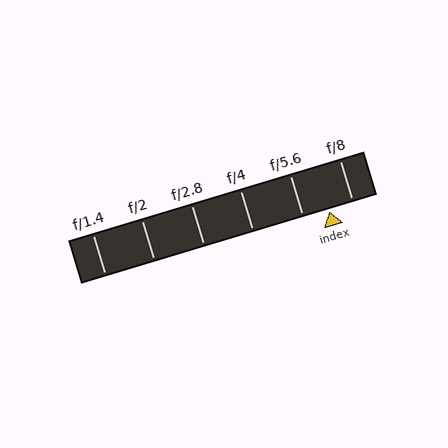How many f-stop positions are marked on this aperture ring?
There are 6 f-stop positions marked.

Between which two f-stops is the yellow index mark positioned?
The index mark is between f/5.6 and f/8.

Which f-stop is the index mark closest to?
The index mark is closest to f/8.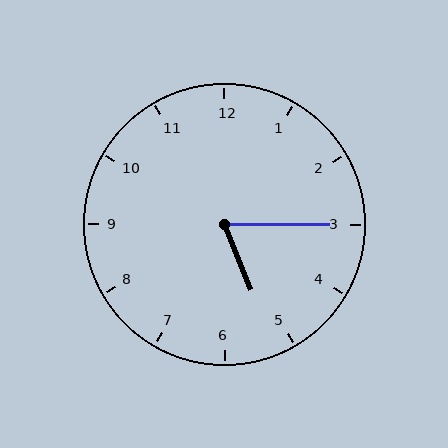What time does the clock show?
5:15.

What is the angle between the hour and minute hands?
Approximately 68 degrees.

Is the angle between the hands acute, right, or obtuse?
It is acute.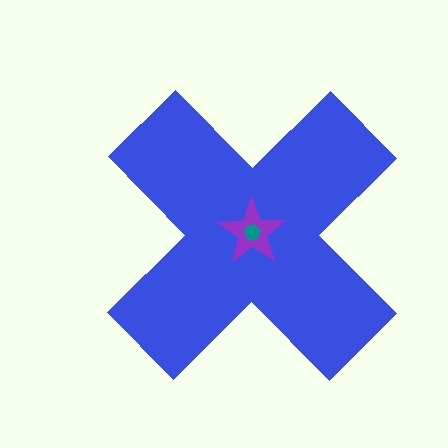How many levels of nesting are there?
3.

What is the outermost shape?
The blue cross.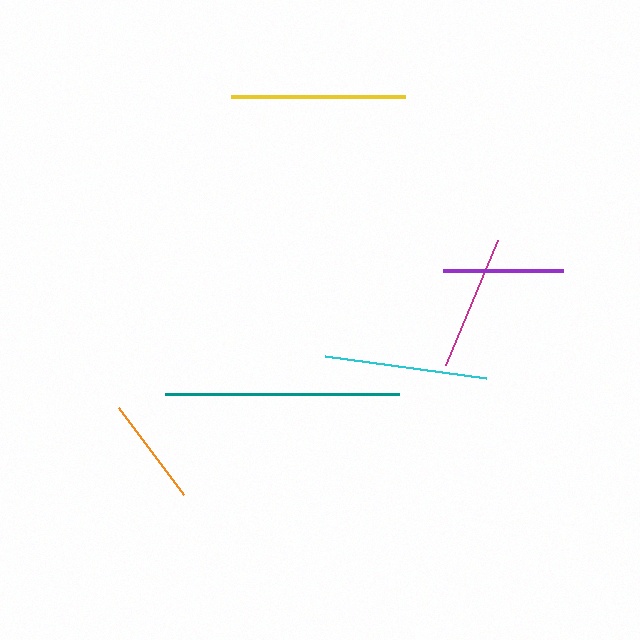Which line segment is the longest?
The teal line is the longest at approximately 235 pixels.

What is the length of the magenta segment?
The magenta segment is approximately 135 pixels long.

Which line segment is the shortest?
The orange line is the shortest at approximately 108 pixels.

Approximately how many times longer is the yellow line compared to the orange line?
The yellow line is approximately 1.6 times the length of the orange line.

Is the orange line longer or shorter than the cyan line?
The cyan line is longer than the orange line.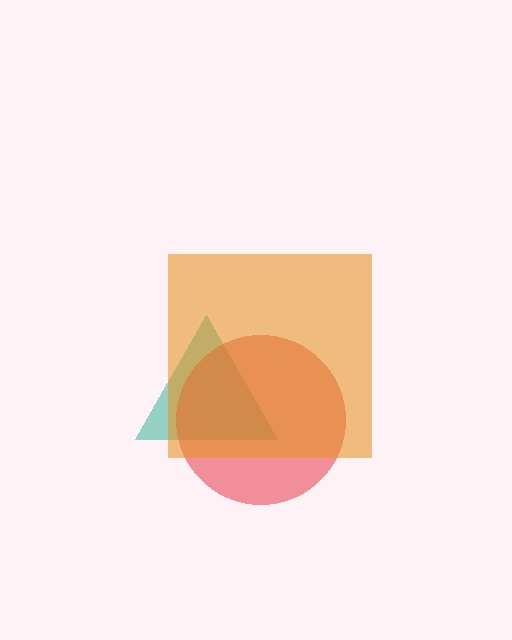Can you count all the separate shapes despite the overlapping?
Yes, there are 3 separate shapes.